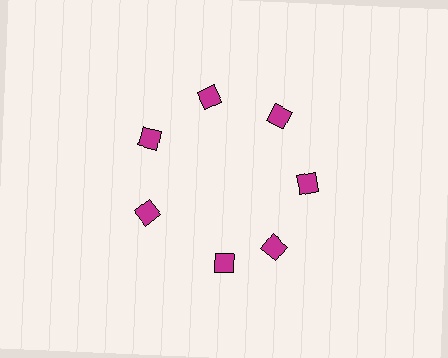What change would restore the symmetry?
The symmetry would be restored by rotating it back into even spacing with its neighbors so that all 7 diamonds sit at equal angles and equal distance from the center.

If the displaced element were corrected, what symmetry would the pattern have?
It would have 7-fold rotational symmetry — the pattern would map onto itself every 51 degrees.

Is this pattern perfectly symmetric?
No. The 7 magenta diamonds are arranged in a ring, but one element near the 6 o'clock position is rotated out of alignment along the ring, breaking the 7-fold rotational symmetry.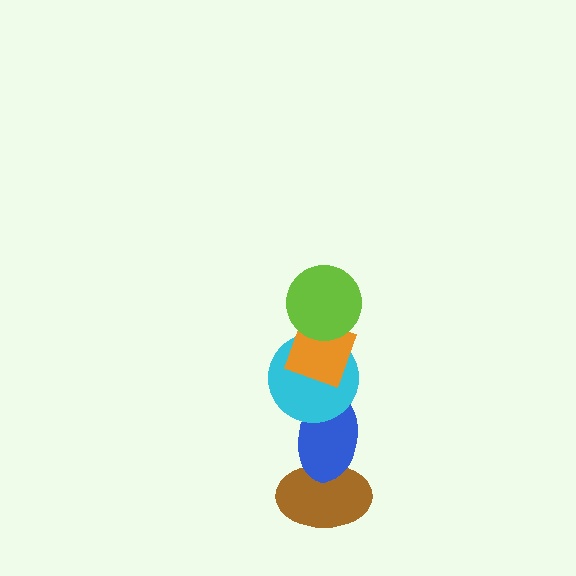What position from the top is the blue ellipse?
The blue ellipse is 4th from the top.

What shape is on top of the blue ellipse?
The cyan circle is on top of the blue ellipse.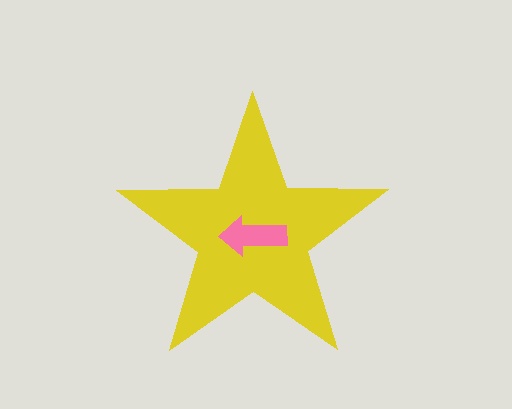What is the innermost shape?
The pink arrow.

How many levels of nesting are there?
2.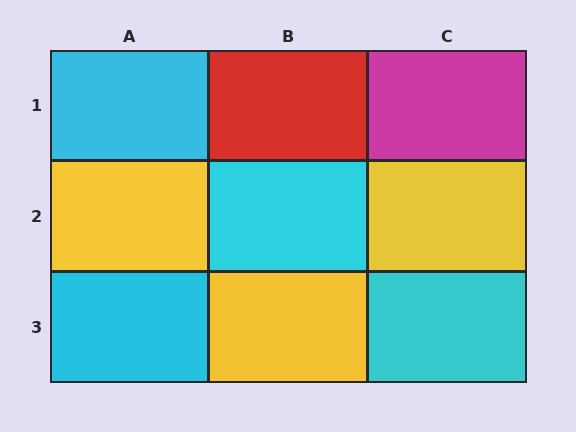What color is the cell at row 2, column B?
Cyan.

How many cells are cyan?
4 cells are cyan.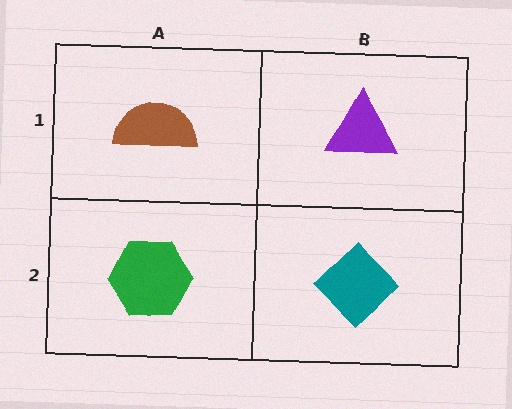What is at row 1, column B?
A purple triangle.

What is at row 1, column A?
A brown semicircle.